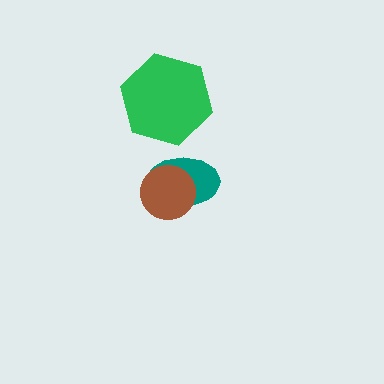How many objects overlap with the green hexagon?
0 objects overlap with the green hexagon.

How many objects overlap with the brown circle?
1 object overlaps with the brown circle.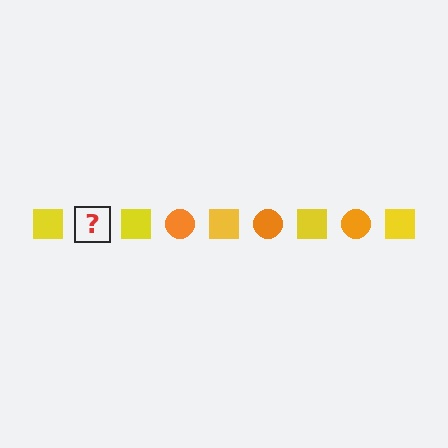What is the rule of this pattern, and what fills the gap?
The rule is that the pattern alternates between yellow square and orange circle. The gap should be filled with an orange circle.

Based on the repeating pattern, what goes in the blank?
The blank should be an orange circle.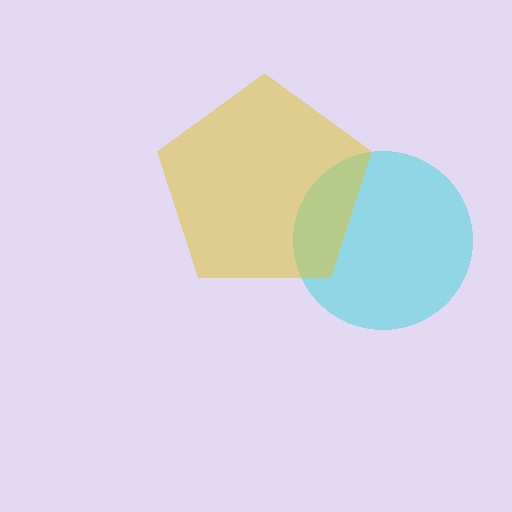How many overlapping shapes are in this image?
There are 2 overlapping shapes in the image.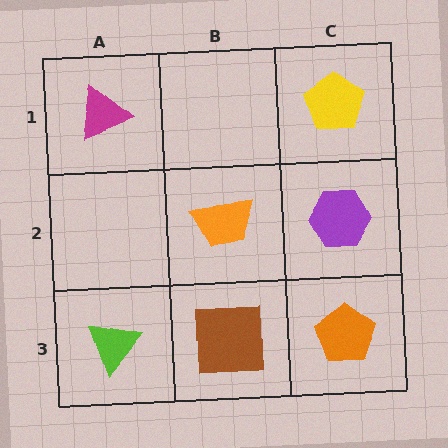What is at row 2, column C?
A purple hexagon.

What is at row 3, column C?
An orange pentagon.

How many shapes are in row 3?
3 shapes.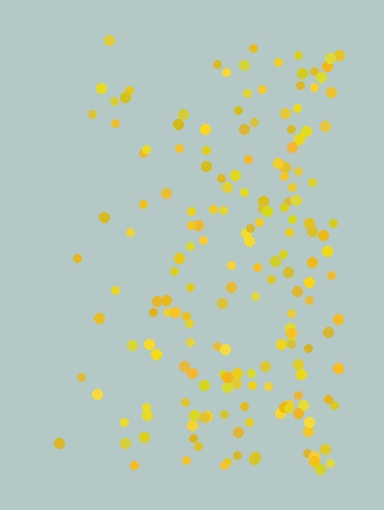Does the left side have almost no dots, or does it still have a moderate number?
Still a moderate number, just noticeably fewer than the right.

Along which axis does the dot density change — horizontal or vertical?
Horizontal.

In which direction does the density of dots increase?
From left to right, with the right side densest.